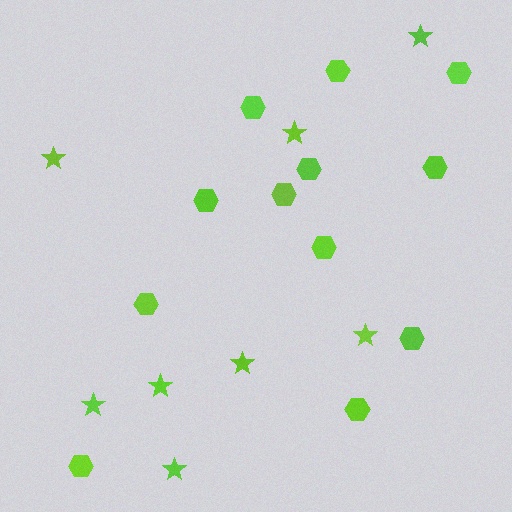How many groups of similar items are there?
There are 2 groups: one group of stars (8) and one group of hexagons (12).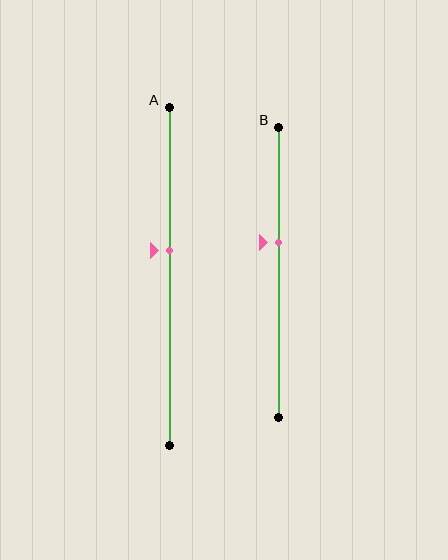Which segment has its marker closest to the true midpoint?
Segment A has its marker closest to the true midpoint.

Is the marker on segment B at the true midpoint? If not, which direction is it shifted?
No, the marker on segment B is shifted upward by about 10% of the segment length.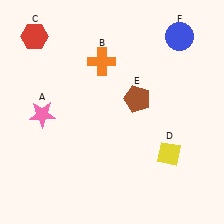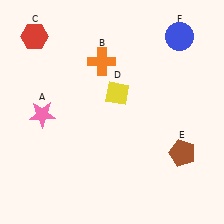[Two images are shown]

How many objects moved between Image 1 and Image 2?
2 objects moved between the two images.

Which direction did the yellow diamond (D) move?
The yellow diamond (D) moved up.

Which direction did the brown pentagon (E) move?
The brown pentagon (E) moved down.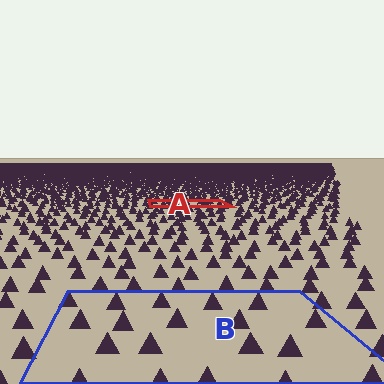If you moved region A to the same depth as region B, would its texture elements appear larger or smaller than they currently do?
They would appear larger. At a closer depth, the same texture elements are projected at a bigger on-screen size.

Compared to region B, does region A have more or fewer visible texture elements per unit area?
Region A has more texture elements per unit area — they are packed more densely because it is farther away.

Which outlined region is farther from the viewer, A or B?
Region A is farther from the viewer — the texture elements inside it appear smaller and more densely packed.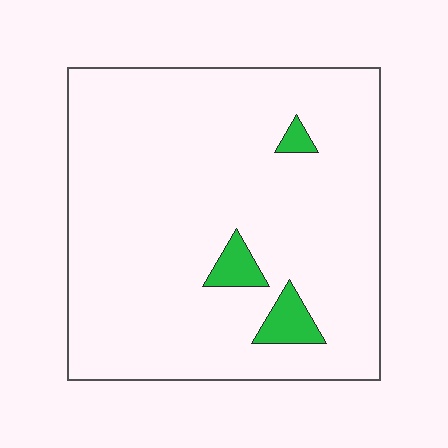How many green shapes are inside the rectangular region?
3.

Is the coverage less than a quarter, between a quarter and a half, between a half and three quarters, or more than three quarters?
Less than a quarter.